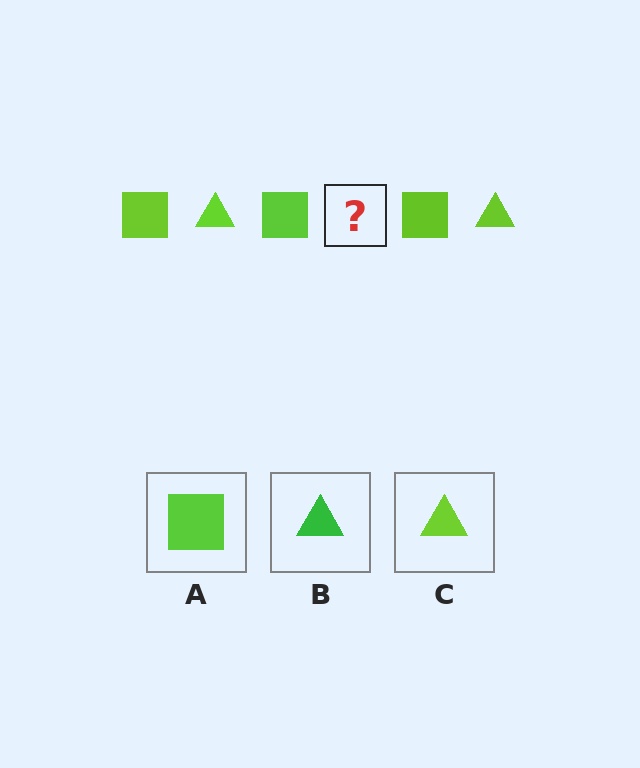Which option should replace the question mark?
Option C.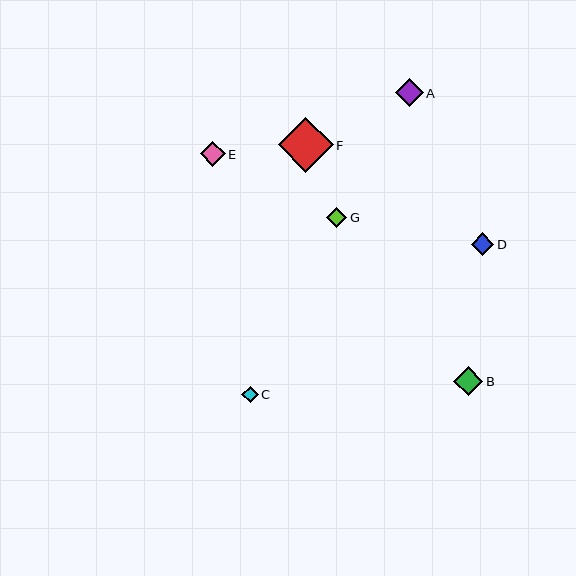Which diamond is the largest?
Diamond F is the largest with a size of approximately 55 pixels.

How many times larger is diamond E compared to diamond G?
Diamond E is approximately 1.2 times the size of diamond G.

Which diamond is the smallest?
Diamond C is the smallest with a size of approximately 16 pixels.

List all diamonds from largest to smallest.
From largest to smallest: F, B, A, E, D, G, C.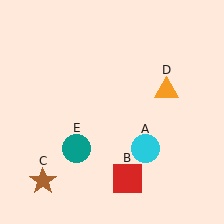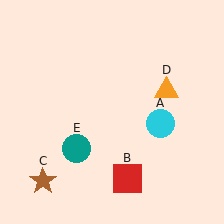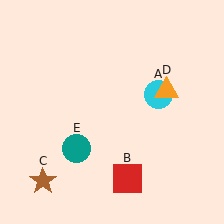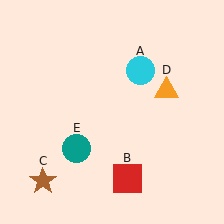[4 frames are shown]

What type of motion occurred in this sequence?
The cyan circle (object A) rotated counterclockwise around the center of the scene.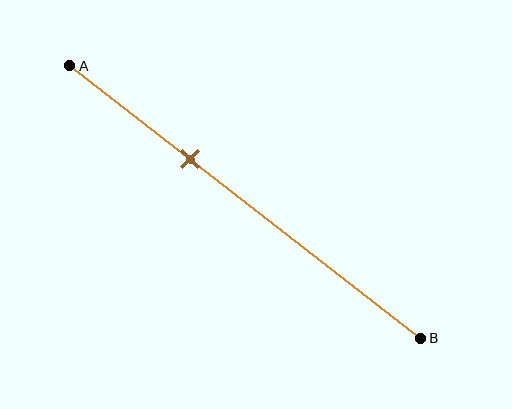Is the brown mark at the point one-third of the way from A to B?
Yes, the mark is approximately at the one-third point.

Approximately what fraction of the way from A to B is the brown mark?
The brown mark is approximately 35% of the way from A to B.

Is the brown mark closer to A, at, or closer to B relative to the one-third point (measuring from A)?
The brown mark is approximately at the one-third point of segment AB.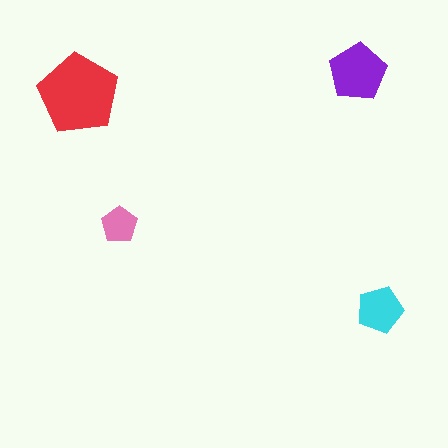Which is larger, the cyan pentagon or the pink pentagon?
The cyan one.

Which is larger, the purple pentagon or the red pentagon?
The red one.